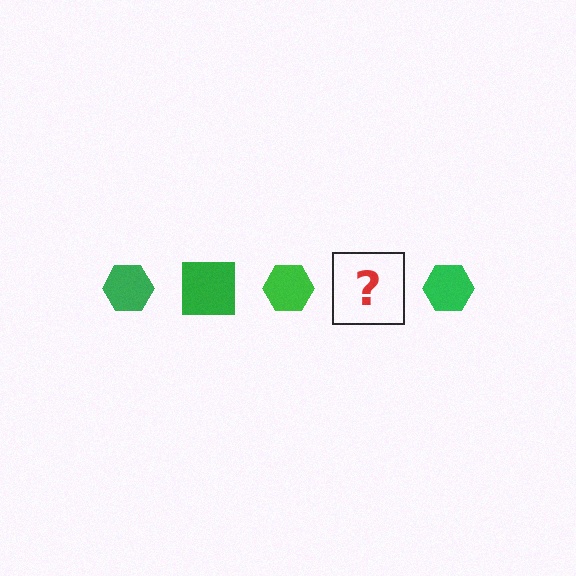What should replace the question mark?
The question mark should be replaced with a green square.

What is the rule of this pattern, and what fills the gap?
The rule is that the pattern cycles through hexagon, square shapes in green. The gap should be filled with a green square.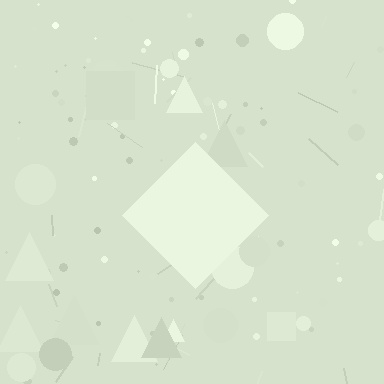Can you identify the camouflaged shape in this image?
The camouflaged shape is a diamond.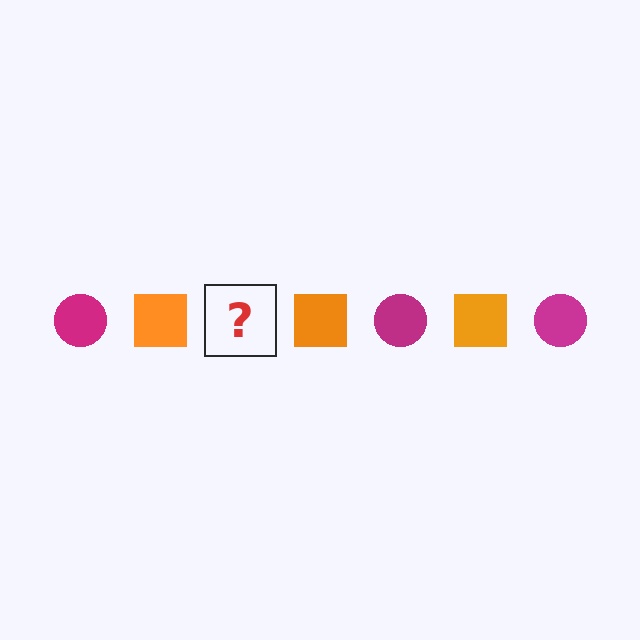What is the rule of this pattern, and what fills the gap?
The rule is that the pattern alternates between magenta circle and orange square. The gap should be filled with a magenta circle.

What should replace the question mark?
The question mark should be replaced with a magenta circle.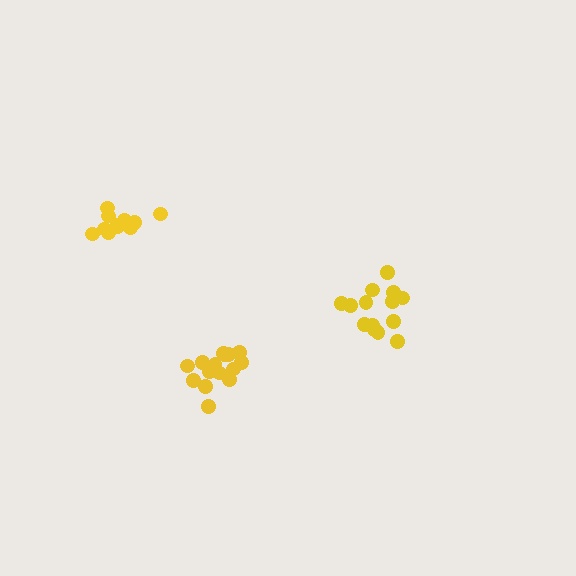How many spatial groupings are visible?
There are 3 spatial groupings.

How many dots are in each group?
Group 1: 14 dots, Group 2: 12 dots, Group 3: 15 dots (41 total).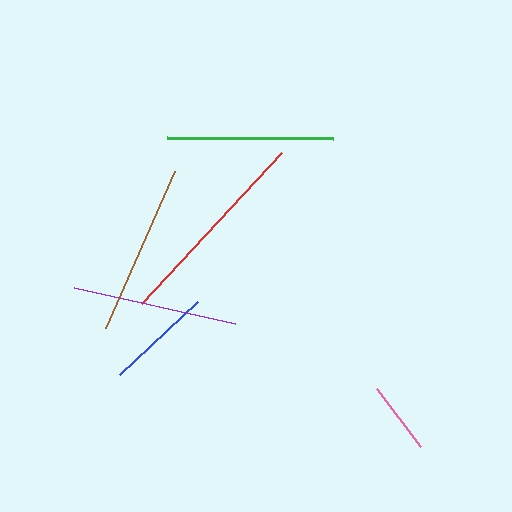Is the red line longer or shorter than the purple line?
The red line is longer than the purple line.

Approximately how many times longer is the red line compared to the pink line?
The red line is approximately 2.8 times the length of the pink line.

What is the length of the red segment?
The red segment is approximately 207 pixels long.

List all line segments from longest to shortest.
From longest to shortest: red, brown, green, purple, blue, pink.